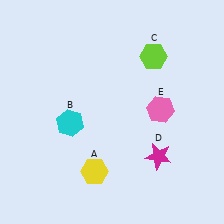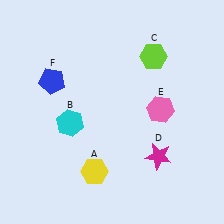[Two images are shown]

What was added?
A blue pentagon (F) was added in Image 2.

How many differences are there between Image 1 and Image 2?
There is 1 difference between the two images.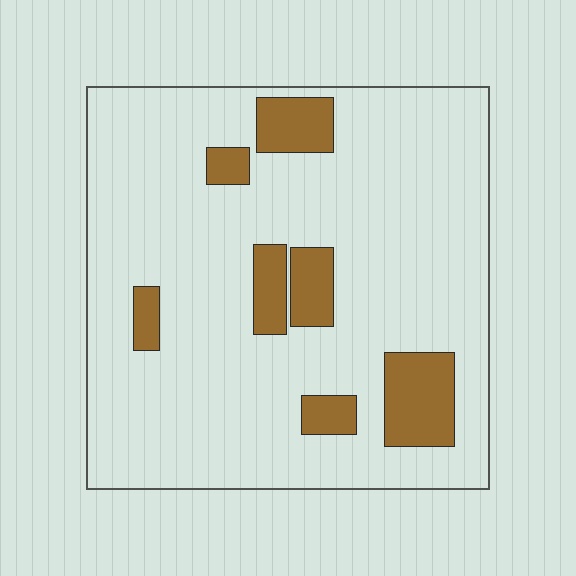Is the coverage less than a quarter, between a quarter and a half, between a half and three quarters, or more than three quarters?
Less than a quarter.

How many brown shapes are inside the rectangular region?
7.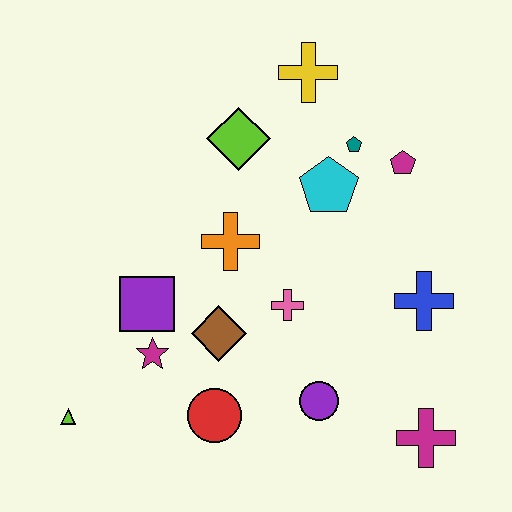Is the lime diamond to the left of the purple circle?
Yes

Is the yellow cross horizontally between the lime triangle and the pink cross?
No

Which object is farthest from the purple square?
The magenta cross is farthest from the purple square.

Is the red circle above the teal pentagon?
No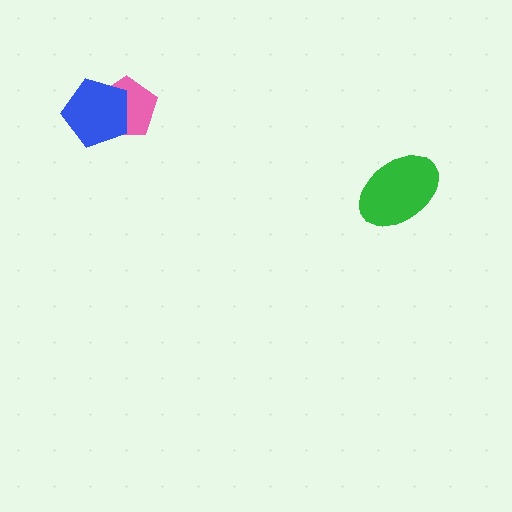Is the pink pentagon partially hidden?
Yes, it is partially covered by another shape.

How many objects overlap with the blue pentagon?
1 object overlaps with the blue pentagon.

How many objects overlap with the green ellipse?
0 objects overlap with the green ellipse.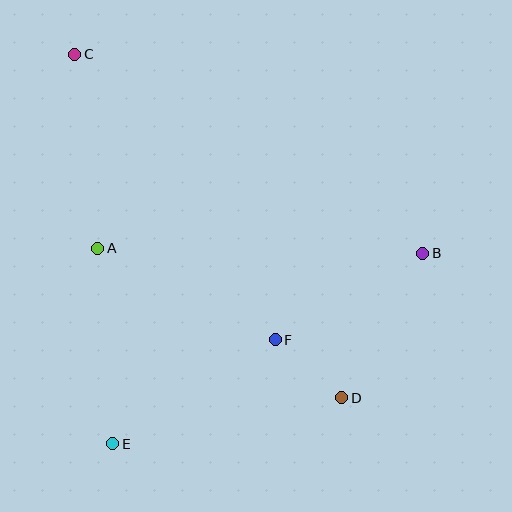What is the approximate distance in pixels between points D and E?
The distance between D and E is approximately 234 pixels.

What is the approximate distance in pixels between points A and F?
The distance between A and F is approximately 200 pixels.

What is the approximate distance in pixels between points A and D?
The distance between A and D is approximately 286 pixels.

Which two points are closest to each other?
Points D and F are closest to each other.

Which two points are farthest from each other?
Points C and D are farthest from each other.